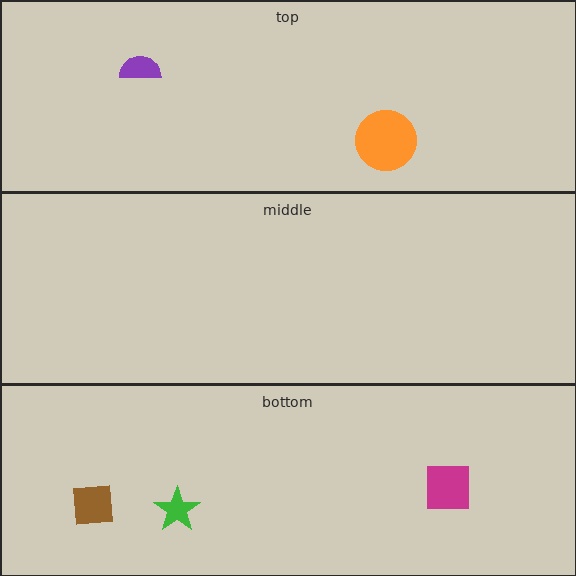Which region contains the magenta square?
The bottom region.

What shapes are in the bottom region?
The green star, the brown square, the magenta square.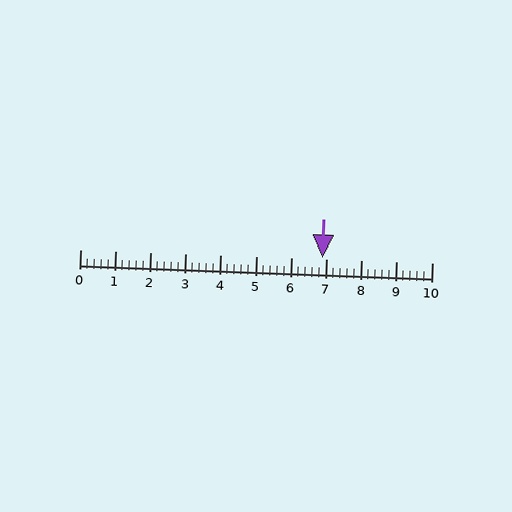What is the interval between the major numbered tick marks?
The major tick marks are spaced 1 units apart.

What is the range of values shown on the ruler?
The ruler shows values from 0 to 10.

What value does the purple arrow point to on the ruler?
The purple arrow points to approximately 6.9.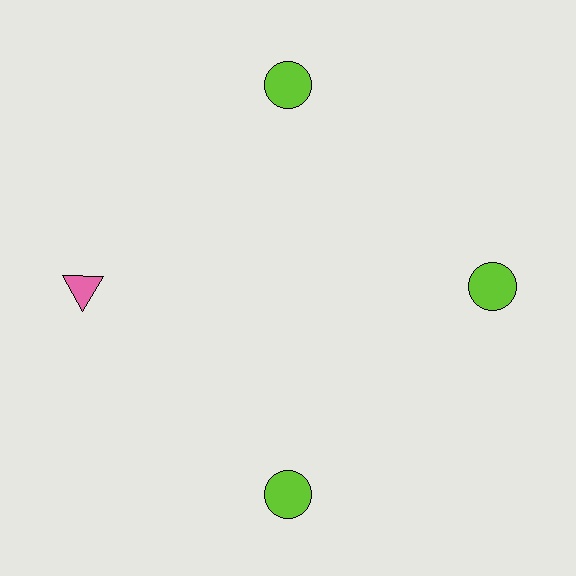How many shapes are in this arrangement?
There are 4 shapes arranged in a ring pattern.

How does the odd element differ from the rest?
It differs in both color (pink instead of lime) and shape (triangle instead of circle).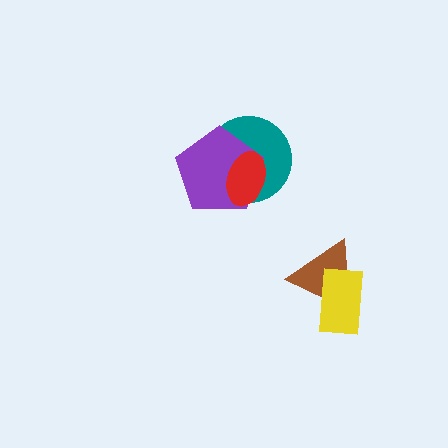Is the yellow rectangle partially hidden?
No, no other shape covers it.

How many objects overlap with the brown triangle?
1 object overlaps with the brown triangle.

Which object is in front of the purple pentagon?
The red ellipse is in front of the purple pentagon.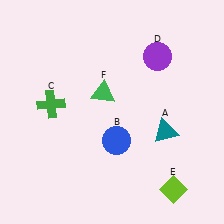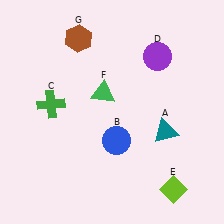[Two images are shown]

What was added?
A brown hexagon (G) was added in Image 2.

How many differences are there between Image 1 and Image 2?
There is 1 difference between the two images.